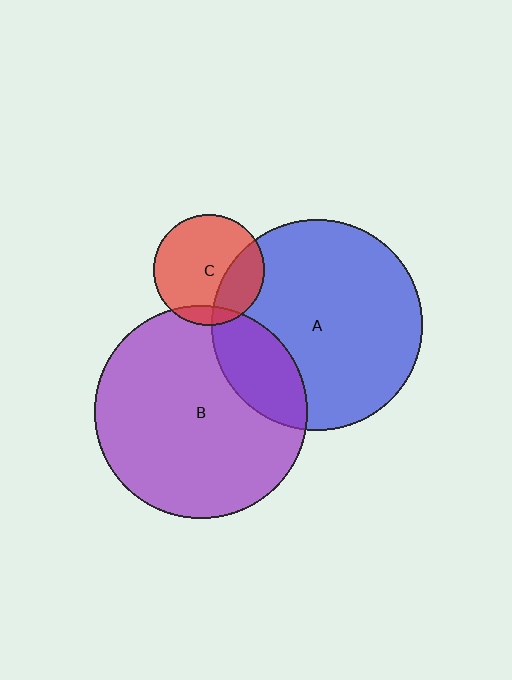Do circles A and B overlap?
Yes.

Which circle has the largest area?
Circle B (purple).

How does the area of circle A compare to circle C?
Approximately 3.6 times.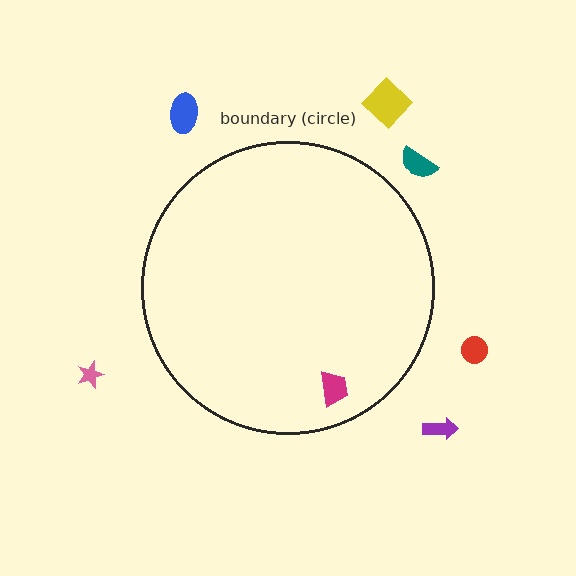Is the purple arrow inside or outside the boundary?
Outside.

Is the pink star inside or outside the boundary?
Outside.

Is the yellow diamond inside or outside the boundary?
Outside.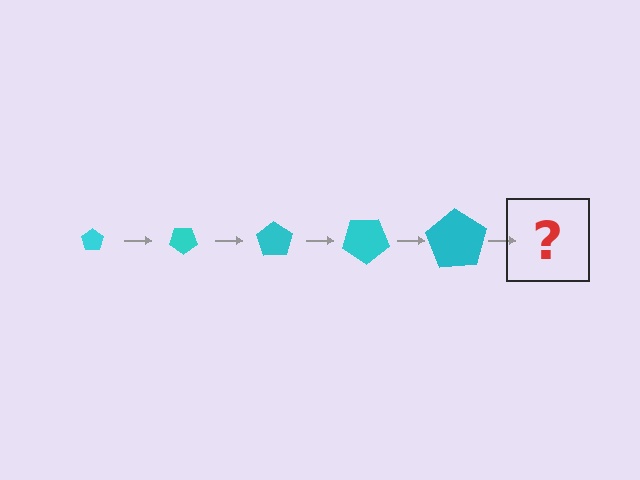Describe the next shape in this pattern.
It should be a pentagon, larger than the previous one and rotated 175 degrees from the start.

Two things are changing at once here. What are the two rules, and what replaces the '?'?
The two rules are that the pentagon grows larger each step and it rotates 35 degrees each step. The '?' should be a pentagon, larger than the previous one and rotated 175 degrees from the start.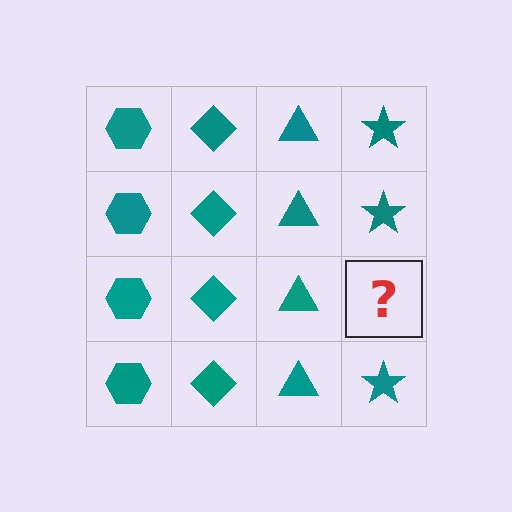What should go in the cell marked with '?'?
The missing cell should contain a teal star.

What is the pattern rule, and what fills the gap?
The rule is that each column has a consistent shape. The gap should be filled with a teal star.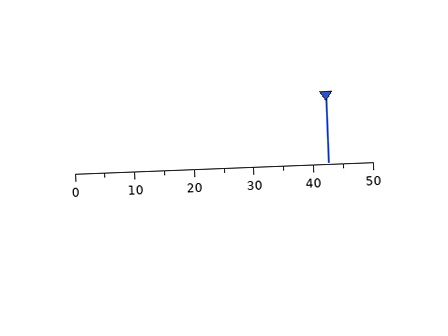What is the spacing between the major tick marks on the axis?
The major ticks are spaced 10 apart.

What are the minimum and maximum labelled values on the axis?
The axis runs from 0 to 50.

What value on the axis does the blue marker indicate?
The marker indicates approximately 42.5.